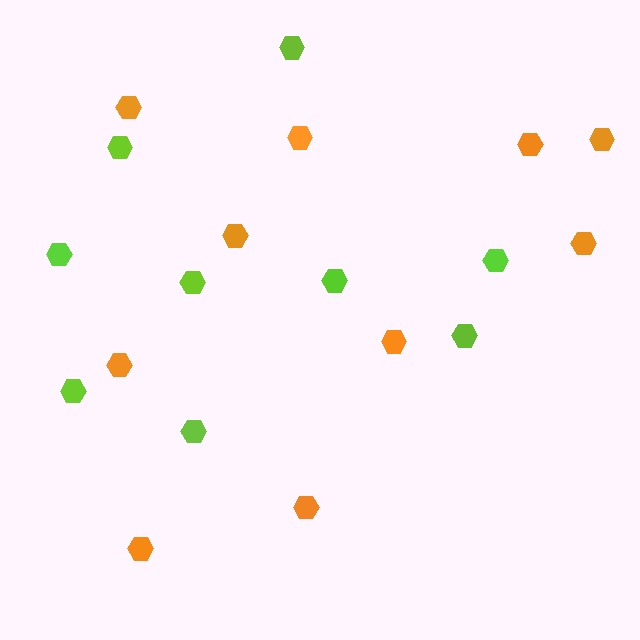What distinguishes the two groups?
There are 2 groups: one group of lime hexagons (9) and one group of orange hexagons (10).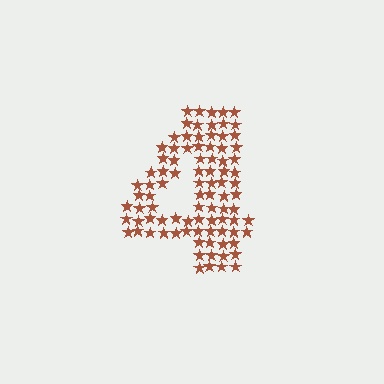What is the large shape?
The large shape is the digit 4.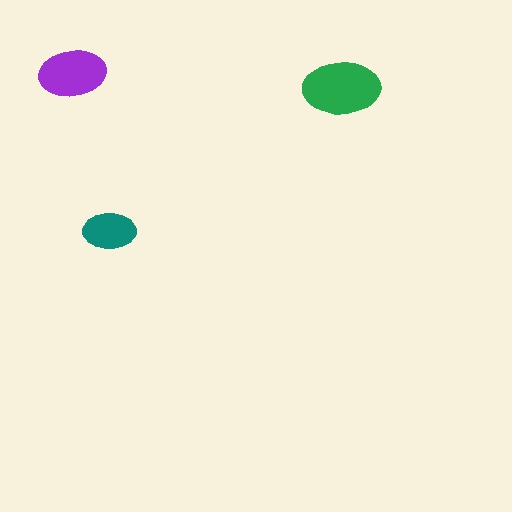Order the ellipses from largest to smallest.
the green one, the purple one, the teal one.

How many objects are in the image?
There are 3 objects in the image.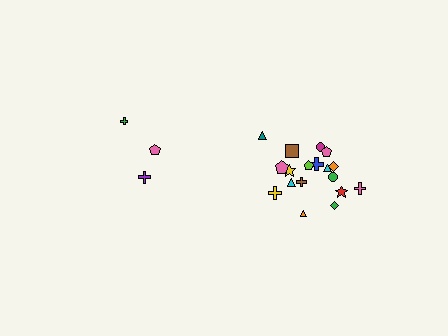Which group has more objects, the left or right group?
The right group.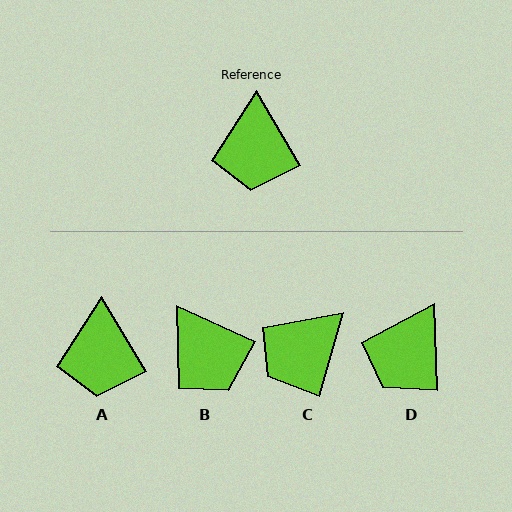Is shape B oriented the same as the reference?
No, it is off by about 35 degrees.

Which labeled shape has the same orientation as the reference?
A.